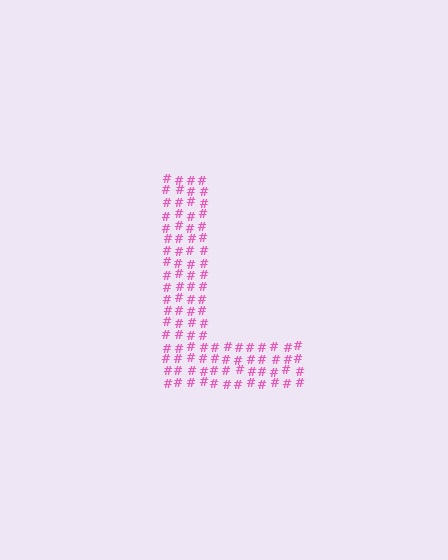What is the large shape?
The large shape is the letter L.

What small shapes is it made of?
It is made of small hash symbols.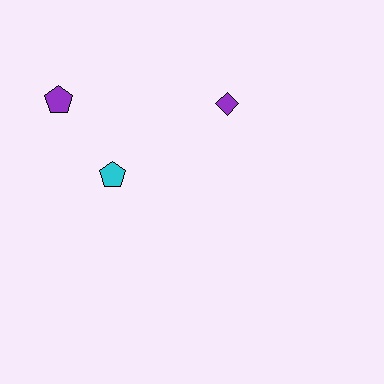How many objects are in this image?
There are 3 objects.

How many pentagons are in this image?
There are 2 pentagons.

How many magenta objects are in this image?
There are no magenta objects.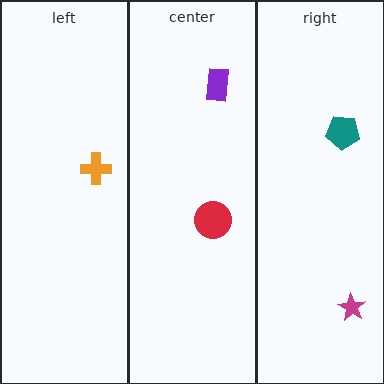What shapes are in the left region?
The orange cross.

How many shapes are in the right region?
2.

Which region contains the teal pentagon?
The right region.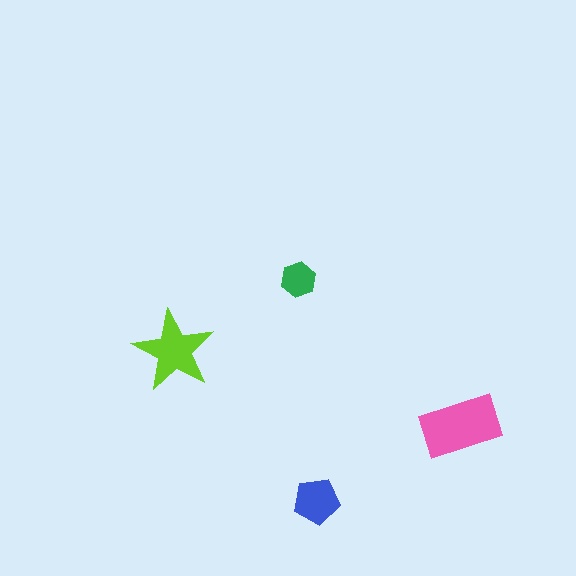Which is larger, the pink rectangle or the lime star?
The pink rectangle.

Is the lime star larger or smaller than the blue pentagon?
Larger.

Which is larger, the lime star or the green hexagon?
The lime star.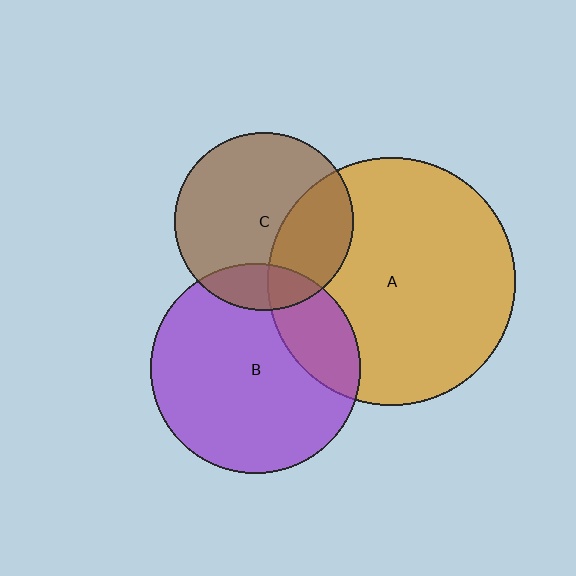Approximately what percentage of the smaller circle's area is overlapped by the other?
Approximately 15%.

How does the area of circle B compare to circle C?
Approximately 1.4 times.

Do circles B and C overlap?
Yes.